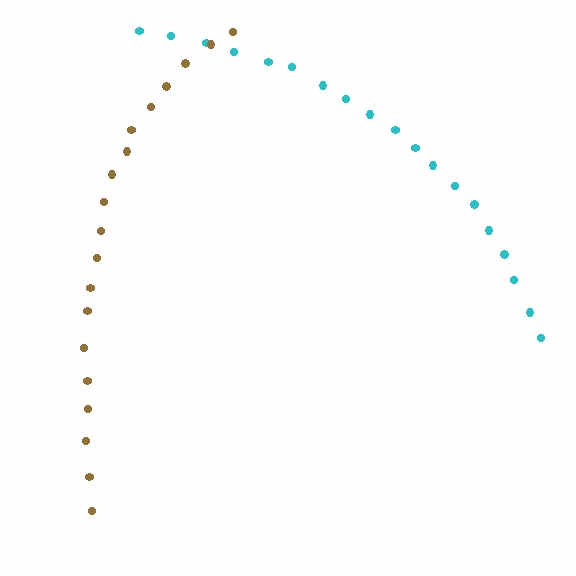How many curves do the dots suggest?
There are 2 distinct paths.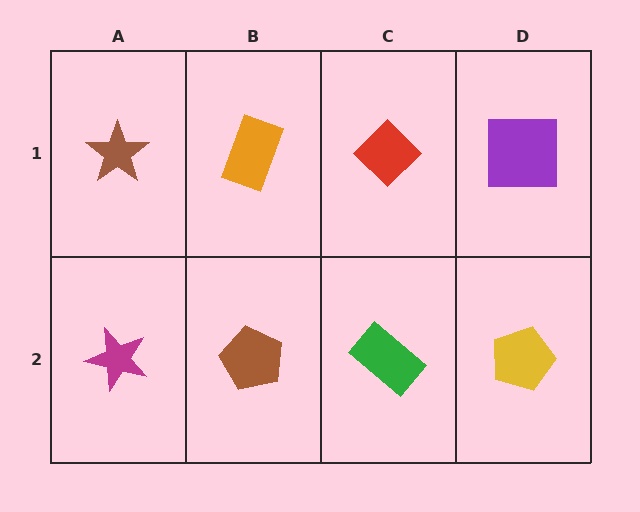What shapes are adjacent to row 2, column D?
A purple square (row 1, column D), a green rectangle (row 2, column C).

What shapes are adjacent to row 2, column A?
A brown star (row 1, column A), a brown pentagon (row 2, column B).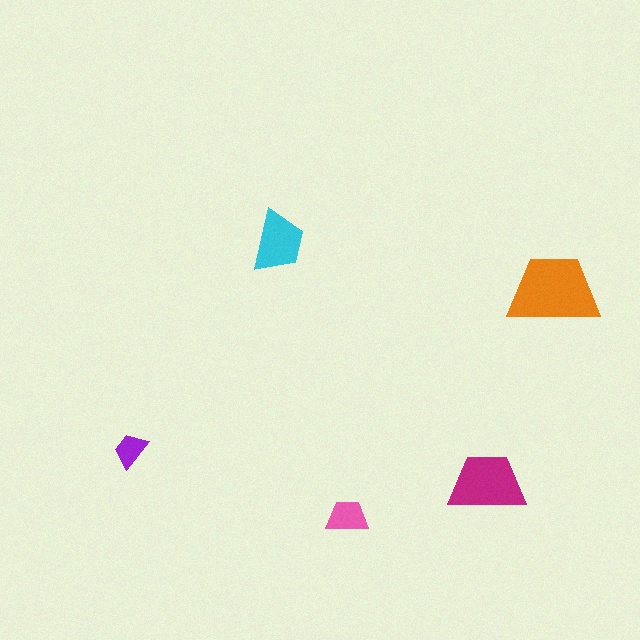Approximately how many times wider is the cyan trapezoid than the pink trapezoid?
About 1.5 times wider.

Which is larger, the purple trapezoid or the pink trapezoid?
The pink one.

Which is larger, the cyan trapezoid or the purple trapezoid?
The cyan one.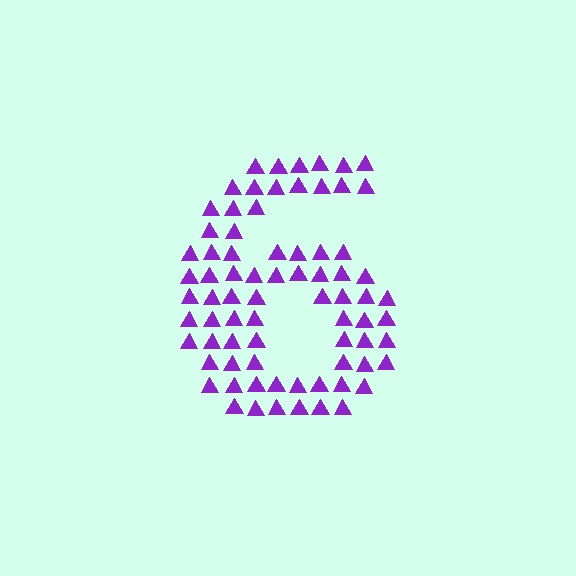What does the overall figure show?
The overall figure shows the digit 6.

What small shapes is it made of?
It is made of small triangles.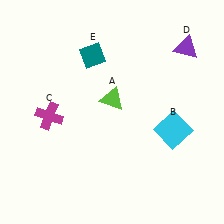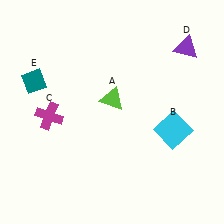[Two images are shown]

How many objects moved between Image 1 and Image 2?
1 object moved between the two images.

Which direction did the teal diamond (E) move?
The teal diamond (E) moved left.